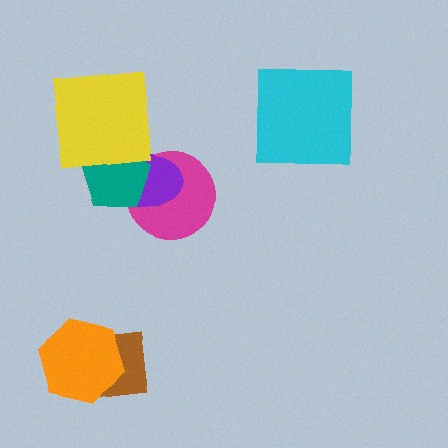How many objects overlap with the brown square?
1 object overlaps with the brown square.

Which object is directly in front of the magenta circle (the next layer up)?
The purple ellipse is directly in front of the magenta circle.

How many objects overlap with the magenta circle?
2 objects overlap with the magenta circle.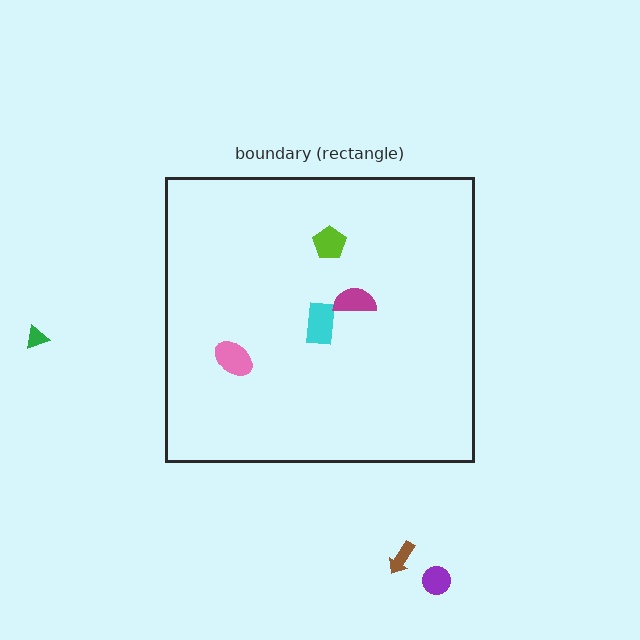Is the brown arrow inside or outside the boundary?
Outside.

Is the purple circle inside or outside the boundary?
Outside.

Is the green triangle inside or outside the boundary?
Outside.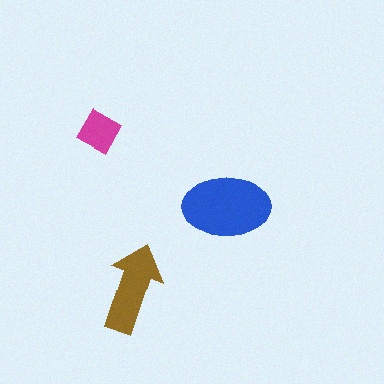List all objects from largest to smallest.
The blue ellipse, the brown arrow, the magenta diamond.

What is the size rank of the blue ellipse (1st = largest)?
1st.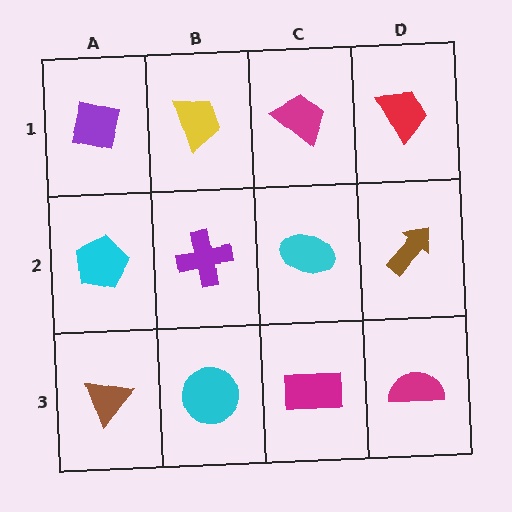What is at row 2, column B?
A purple cross.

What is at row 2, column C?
A cyan ellipse.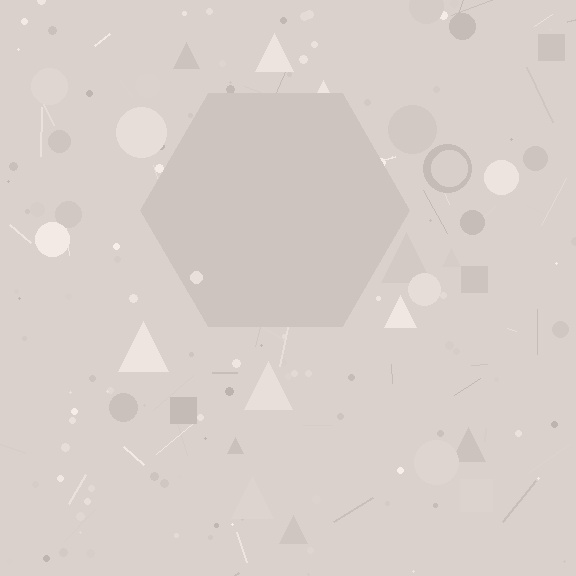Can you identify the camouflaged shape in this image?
The camouflaged shape is a hexagon.